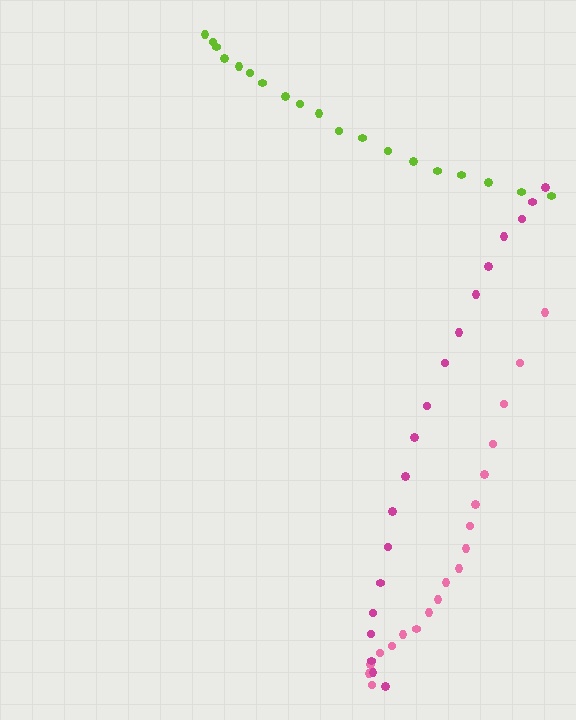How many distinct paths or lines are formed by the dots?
There are 3 distinct paths.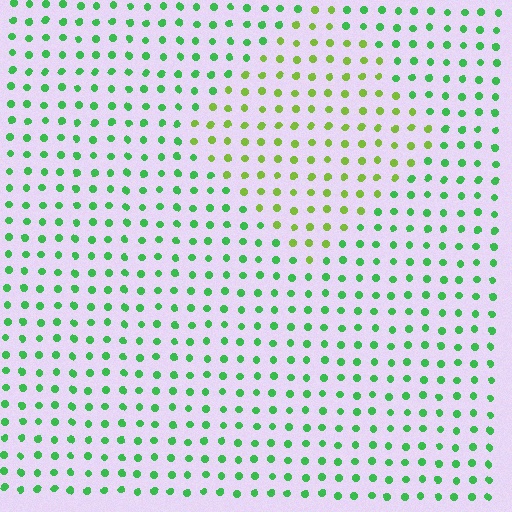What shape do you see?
I see a diamond.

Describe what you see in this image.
The image is filled with small green elements in a uniform arrangement. A diamond-shaped region is visible where the elements are tinted to a slightly different hue, forming a subtle color boundary.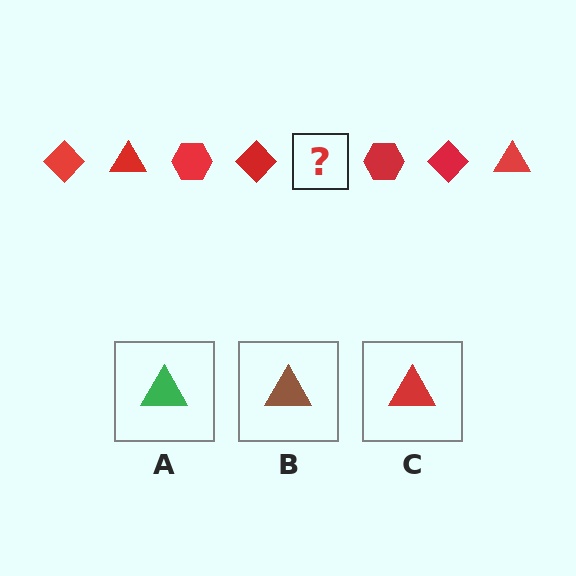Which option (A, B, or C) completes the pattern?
C.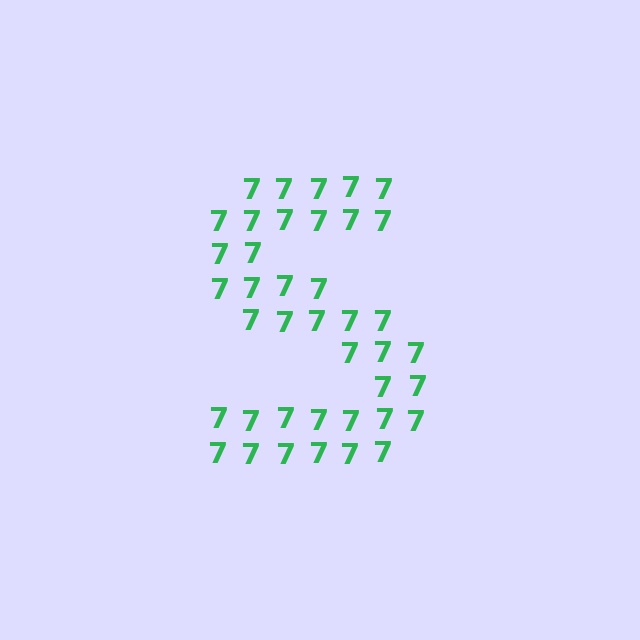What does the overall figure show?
The overall figure shows the letter S.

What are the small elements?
The small elements are digit 7's.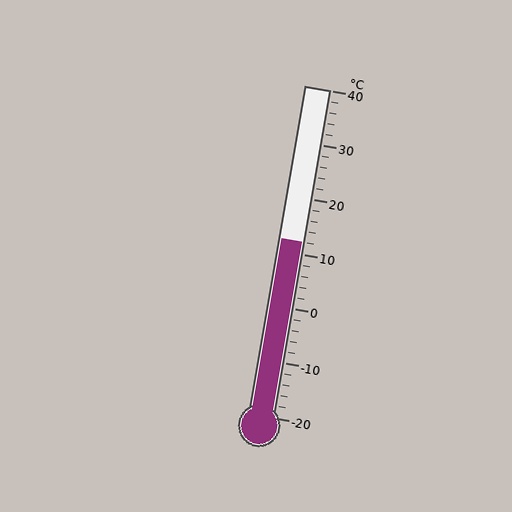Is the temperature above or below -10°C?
The temperature is above -10°C.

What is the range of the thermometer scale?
The thermometer scale ranges from -20°C to 40°C.